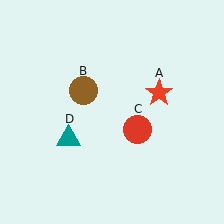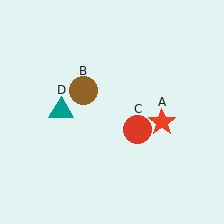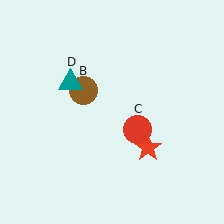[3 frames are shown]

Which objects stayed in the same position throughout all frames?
Brown circle (object B) and red circle (object C) remained stationary.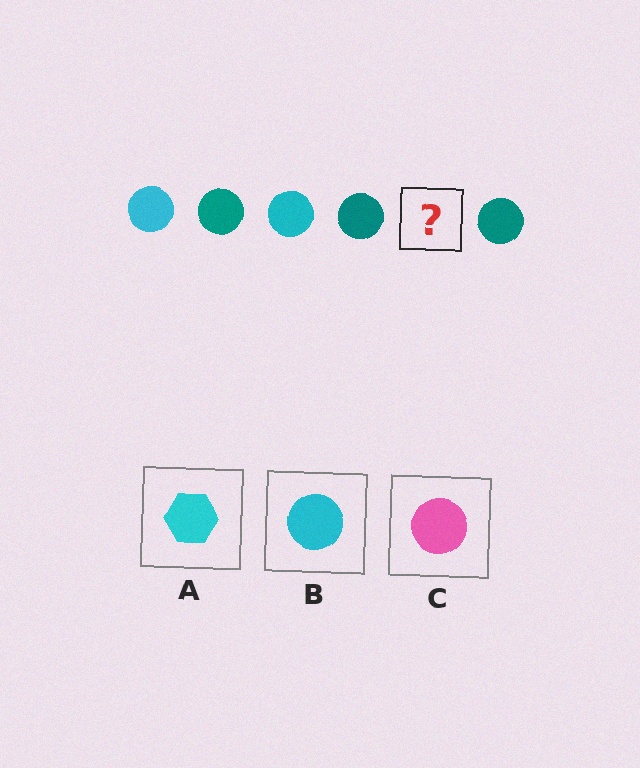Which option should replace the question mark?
Option B.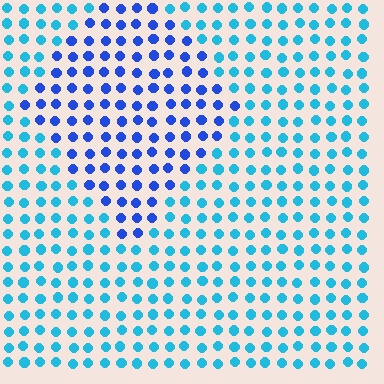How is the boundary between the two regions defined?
The boundary is defined purely by a slight shift in hue (about 36 degrees). Spacing, size, and orientation are identical on both sides.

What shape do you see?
I see a diamond.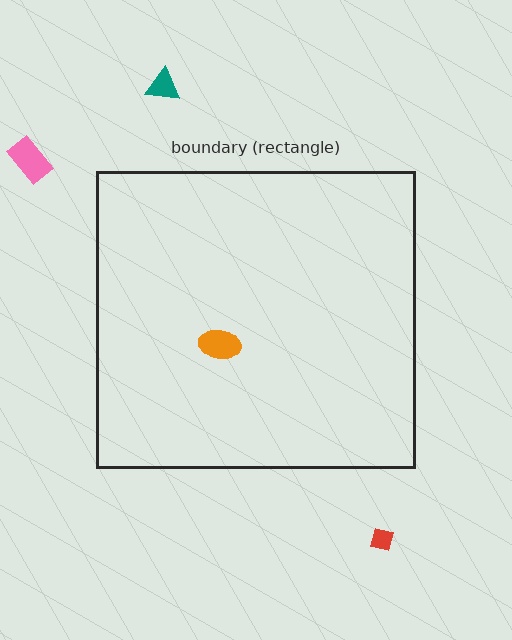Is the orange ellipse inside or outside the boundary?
Inside.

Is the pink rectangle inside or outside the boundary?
Outside.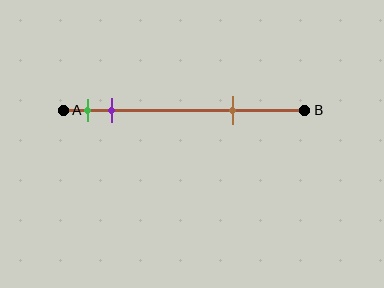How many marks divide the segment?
There are 3 marks dividing the segment.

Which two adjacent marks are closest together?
The green and purple marks are the closest adjacent pair.